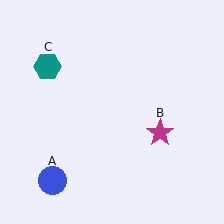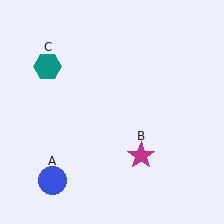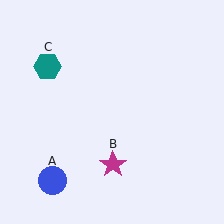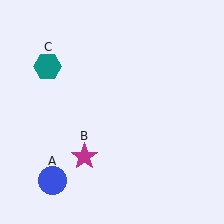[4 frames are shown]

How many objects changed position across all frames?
1 object changed position: magenta star (object B).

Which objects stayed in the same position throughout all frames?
Blue circle (object A) and teal hexagon (object C) remained stationary.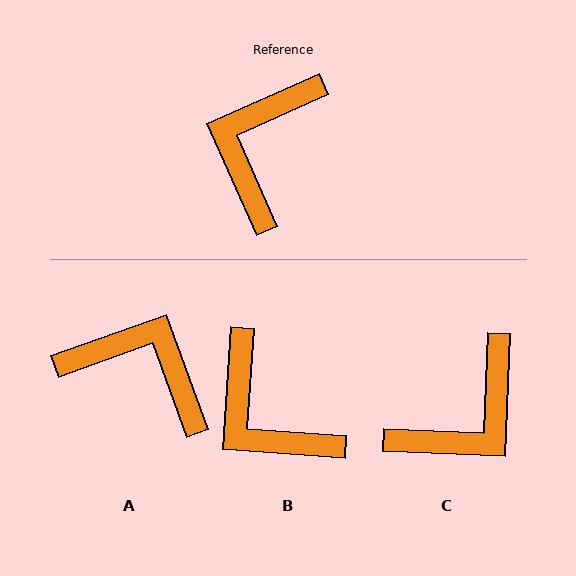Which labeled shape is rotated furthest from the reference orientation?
C, about 154 degrees away.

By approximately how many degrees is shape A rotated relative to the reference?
Approximately 94 degrees clockwise.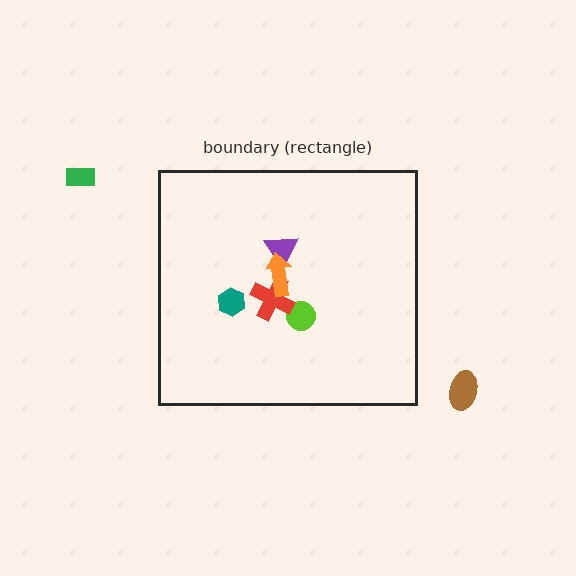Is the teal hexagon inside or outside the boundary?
Inside.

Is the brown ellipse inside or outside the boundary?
Outside.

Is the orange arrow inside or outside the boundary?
Inside.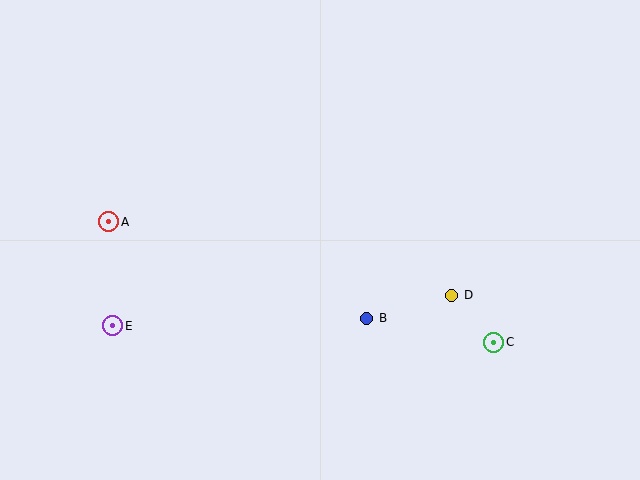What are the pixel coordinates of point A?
Point A is at (109, 222).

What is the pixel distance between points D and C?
The distance between D and C is 63 pixels.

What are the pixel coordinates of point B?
Point B is at (367, 318).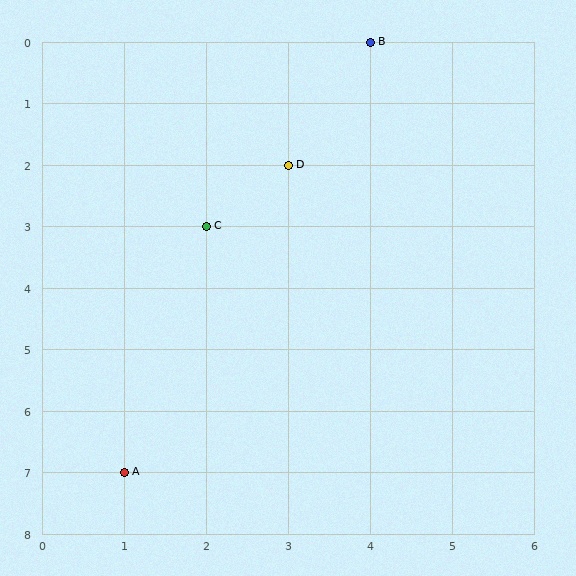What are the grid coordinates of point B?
Point B is at grid coordinates (4, 0).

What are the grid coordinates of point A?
Point A is at grid coordinates (1, 7).